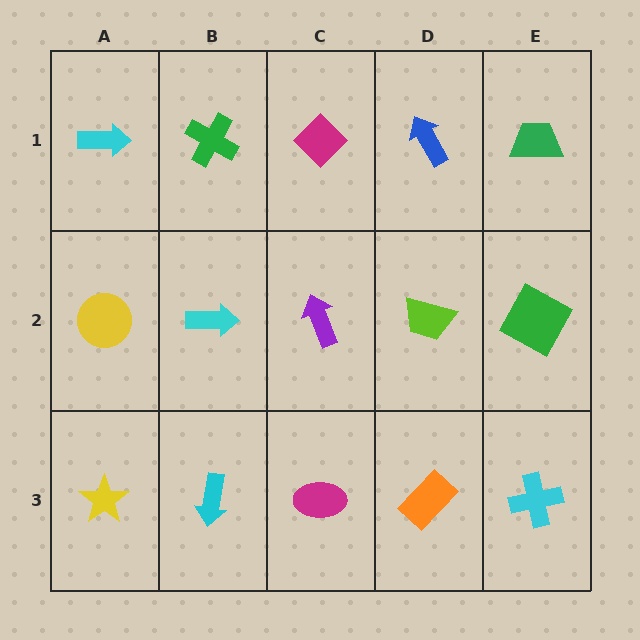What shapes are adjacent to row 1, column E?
A green square (row 2, column E), a blue arrow (row 1, column D).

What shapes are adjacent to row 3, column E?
A green square (row 2, column E), an orange rectangle (row 3, column D).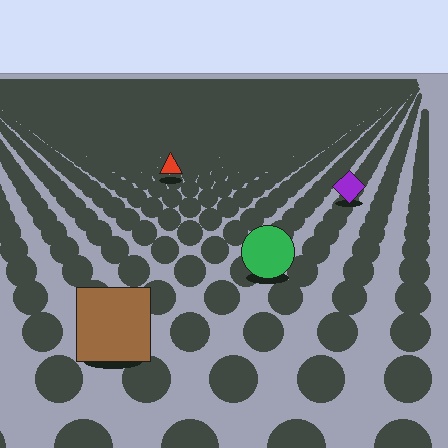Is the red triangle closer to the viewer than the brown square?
No. The brown square is closer — you can tell from the texture gradient: the ground texture is coarser near it.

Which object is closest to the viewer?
The brown square is closest. The texture marks near it are larger and more spread out.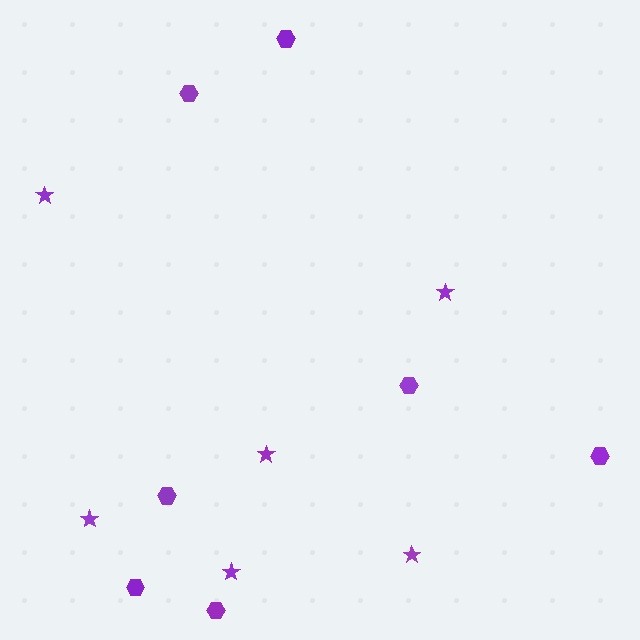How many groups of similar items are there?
There are 2 groups: one group of hexagons (7) and one group of stars (6).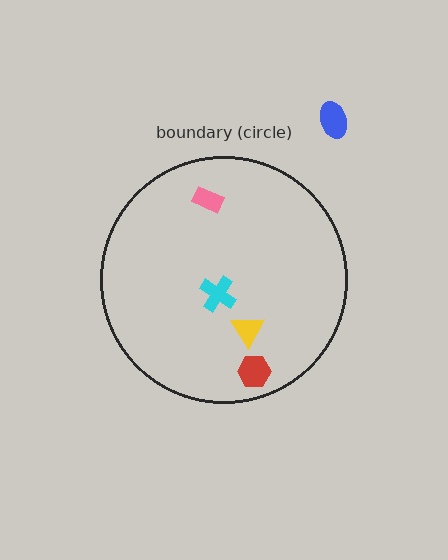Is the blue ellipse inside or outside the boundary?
Outside.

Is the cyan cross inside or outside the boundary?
Inside.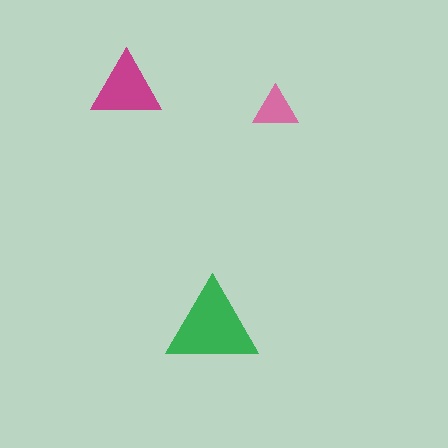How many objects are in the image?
There are 3 objects in the image.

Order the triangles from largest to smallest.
the green one, the magenta one, the pink one.